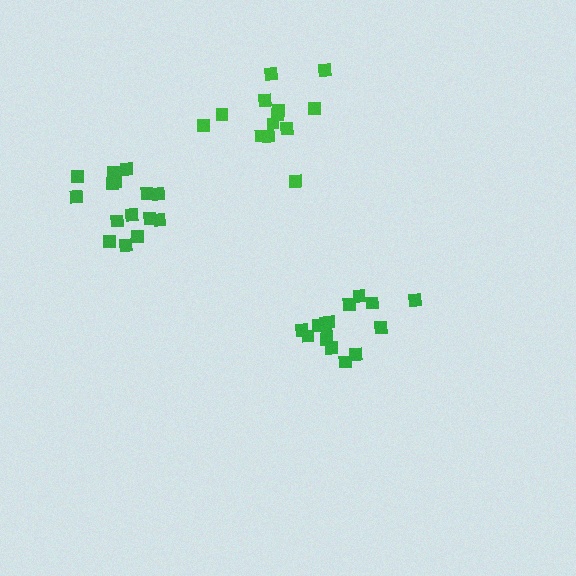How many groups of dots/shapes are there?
There are 3 groups.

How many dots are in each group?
Group 1: 13 dots, Group 2: 15 dots, Group 3: 15 dots (43 total).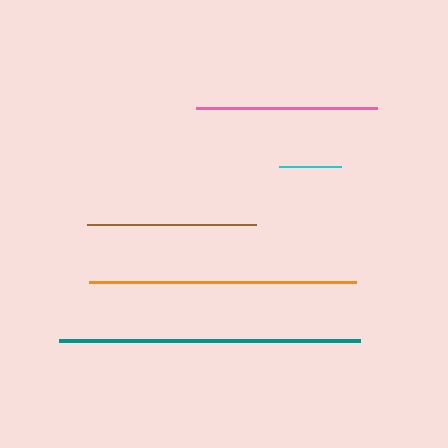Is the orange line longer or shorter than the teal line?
The teal line is longer than the orange line.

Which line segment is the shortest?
The cyan line is the shortest at approximately 62 pixels.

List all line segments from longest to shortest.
From longest to shortest: teal, orange, pink, brown, cyan.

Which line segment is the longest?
The teal line is the longest at approximately 301 pixels.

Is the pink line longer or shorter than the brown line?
The pink line is longer than the brown line.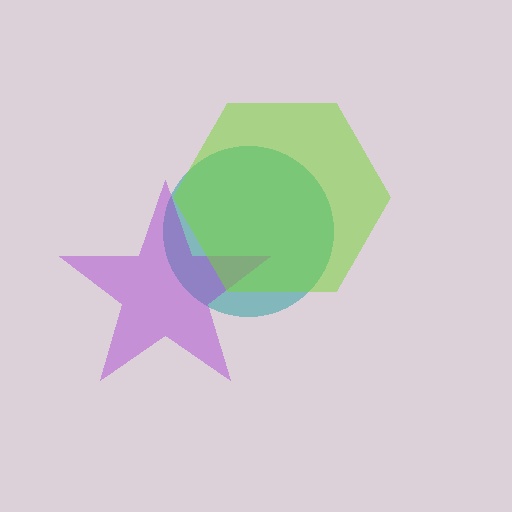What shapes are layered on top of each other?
The layered shapes are: a teal circle, a purple star, a lime hexagon.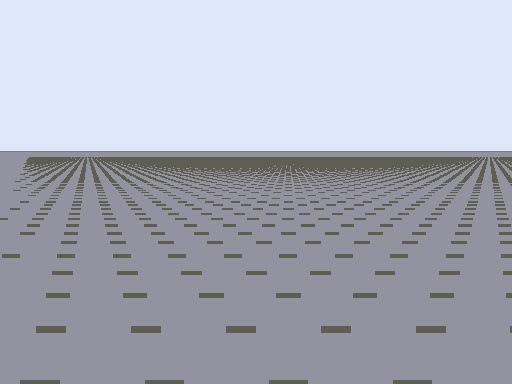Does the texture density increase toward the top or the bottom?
Density increases toward the top.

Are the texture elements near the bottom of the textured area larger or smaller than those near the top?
Larger. Near the bottom, elements are closer to the viewer and appear at a bigger on-screen size.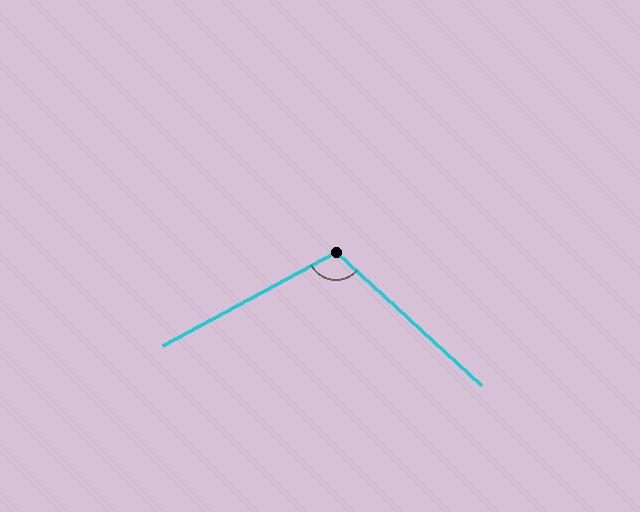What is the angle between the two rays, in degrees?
Approximately 109 degrees.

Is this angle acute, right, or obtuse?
It is obtuse.